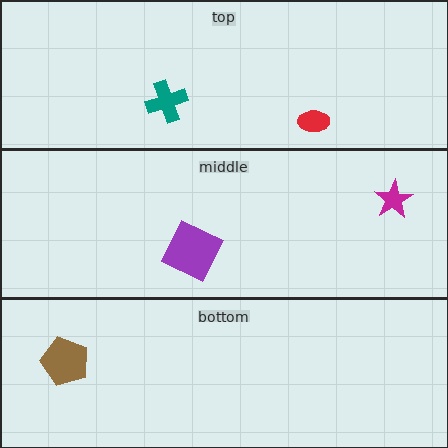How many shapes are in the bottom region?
1.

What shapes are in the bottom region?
The brown pentagon.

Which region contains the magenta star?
The middle region.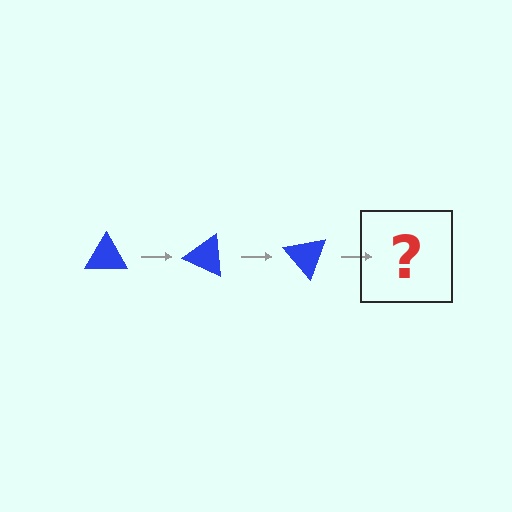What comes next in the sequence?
The next element should be a blue triangle rotated 75 degrees.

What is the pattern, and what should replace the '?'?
The pattern is that the triangle rotates 25 degrees each step. The '?' should be a blue triangle rotated 75 degrees.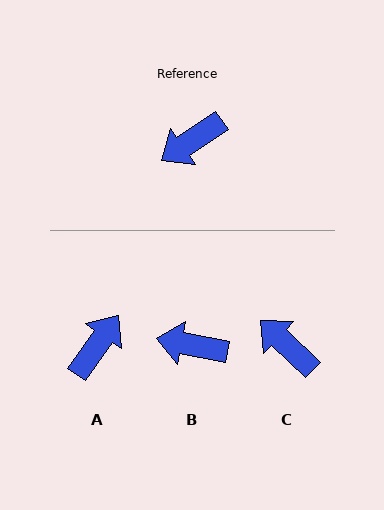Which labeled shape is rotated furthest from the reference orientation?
A, about 159 degrees away.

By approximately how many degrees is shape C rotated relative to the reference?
Approximately 77 degrees clockwise.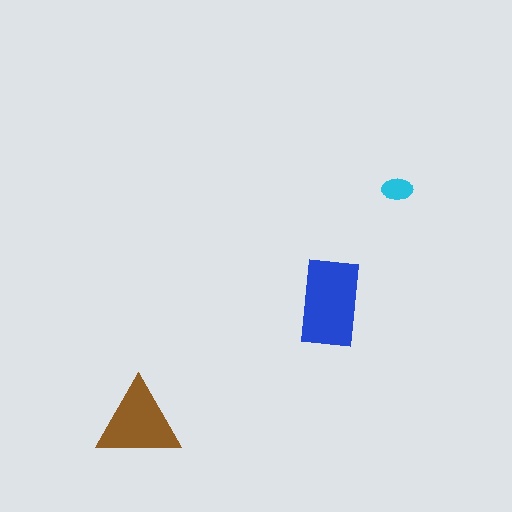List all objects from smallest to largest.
The cyan ellipse, the brown triangle, the blue rectangle.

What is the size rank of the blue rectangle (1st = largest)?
1st.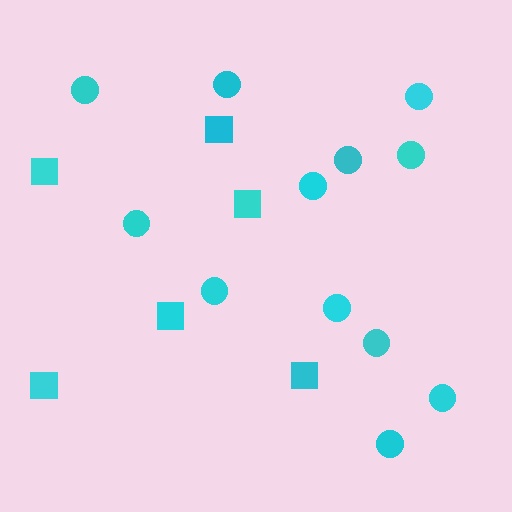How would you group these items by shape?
There are 2 groups: one group of squares (6) and one group of circles (12).